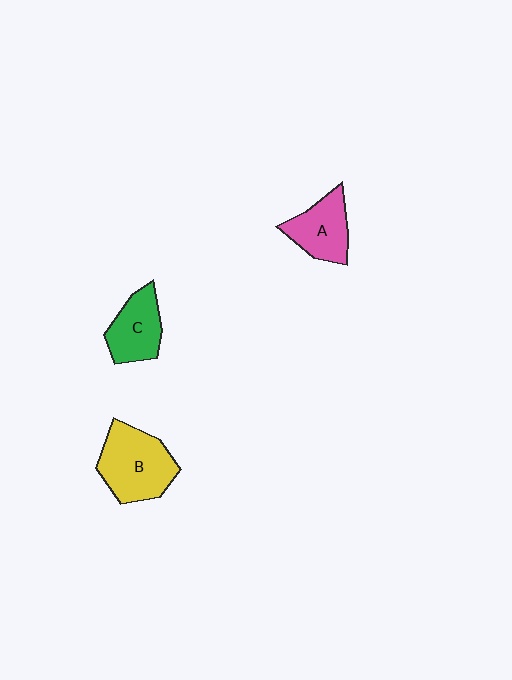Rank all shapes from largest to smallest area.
From largest to smallest: B (yellow), A (pink), C (green).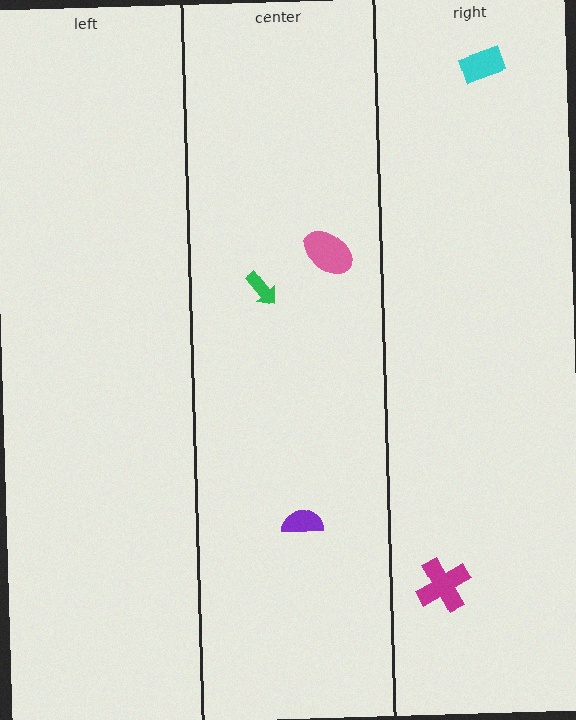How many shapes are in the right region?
2.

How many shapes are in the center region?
3.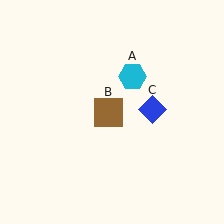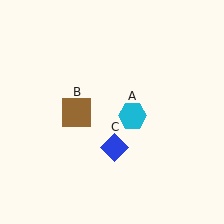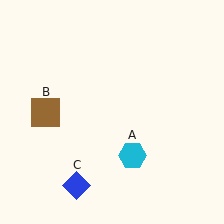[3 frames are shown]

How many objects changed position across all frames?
3 objects changed position: cyan hexagon (object A), brown square (object B), blue diamond (object C).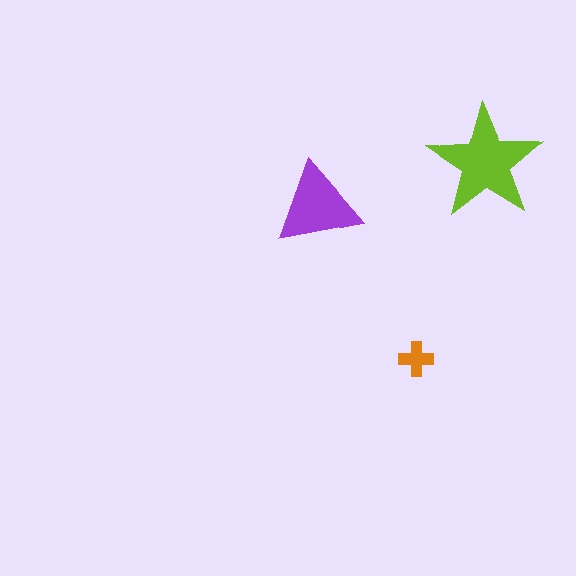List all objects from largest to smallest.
The lime star, the purple triangle, the orange cross.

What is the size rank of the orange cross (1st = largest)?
3rd.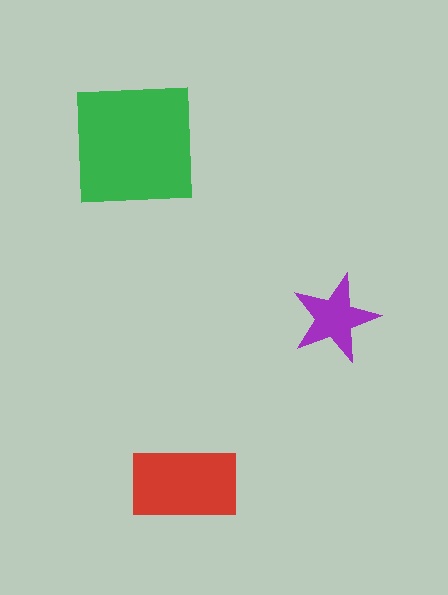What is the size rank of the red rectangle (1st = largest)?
2nd.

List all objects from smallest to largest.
The purple star, the red rectangle, the green square.